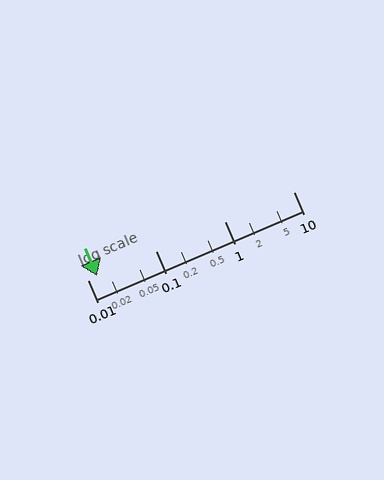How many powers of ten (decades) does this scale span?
The scale spans 3 decades, from 0.01 to 10.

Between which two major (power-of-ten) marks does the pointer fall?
The pointer is between 0.01 and 0.1.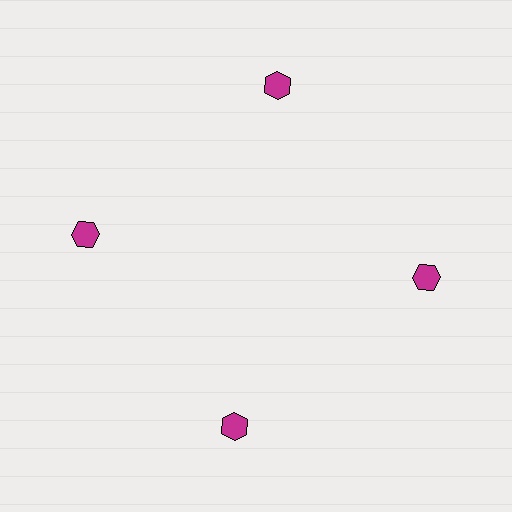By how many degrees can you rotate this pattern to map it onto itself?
The pattern maps onto itself every 90 degrees of rotation.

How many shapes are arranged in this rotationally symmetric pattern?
There are 4 shapes, arranged in 4 groups of 1.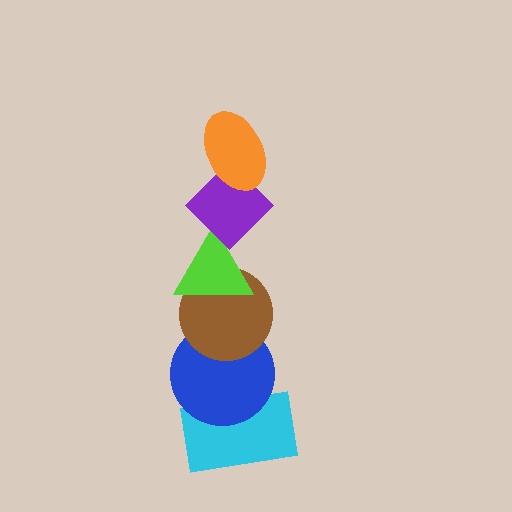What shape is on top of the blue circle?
The brown circle is on top of the blue circle.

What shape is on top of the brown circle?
The lime triangle is on top of the brown circle.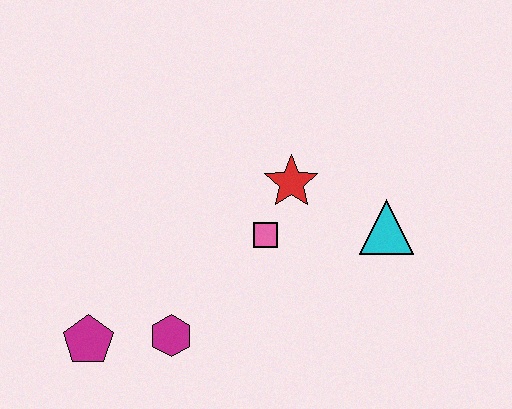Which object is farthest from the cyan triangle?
The magenta pentagon is farthest from the cyan triangle.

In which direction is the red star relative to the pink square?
The red star is above the pink square.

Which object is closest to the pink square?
The red star is closest to the pink square.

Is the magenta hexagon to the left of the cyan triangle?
Yes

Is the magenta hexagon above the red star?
No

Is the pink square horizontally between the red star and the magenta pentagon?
Yes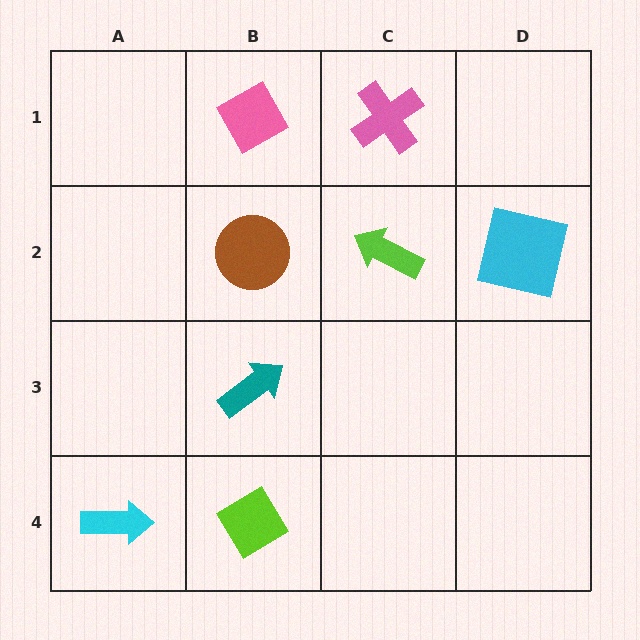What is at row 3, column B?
A teal arrow.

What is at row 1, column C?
A pink cross.